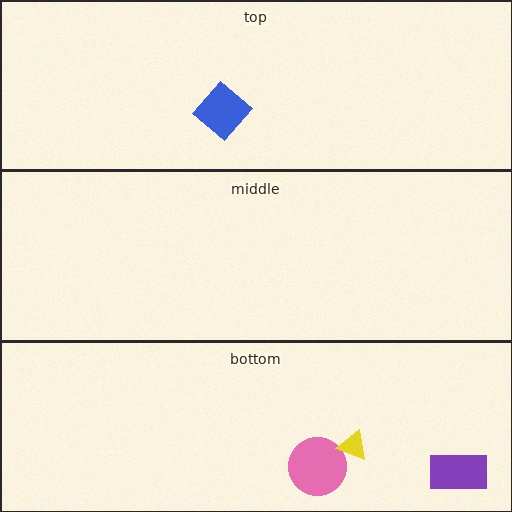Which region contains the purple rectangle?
The bottom region.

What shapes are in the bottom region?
The purple rectangle, the pink circle, the yellow triangle.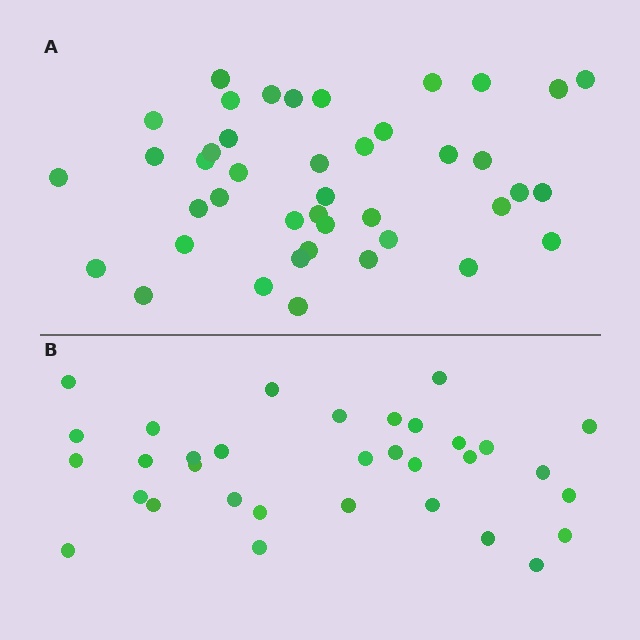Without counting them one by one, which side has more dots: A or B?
Region A (the top region) has more dots.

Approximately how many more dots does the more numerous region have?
Region A has roughly 8 or so more dots than region B.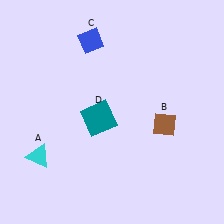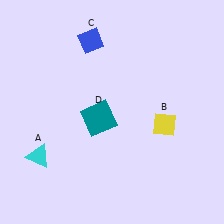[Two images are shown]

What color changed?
The diamond (B) changed from brown in Image 1 to yellow in Image 2.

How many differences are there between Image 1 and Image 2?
There is 1 difference between the two images.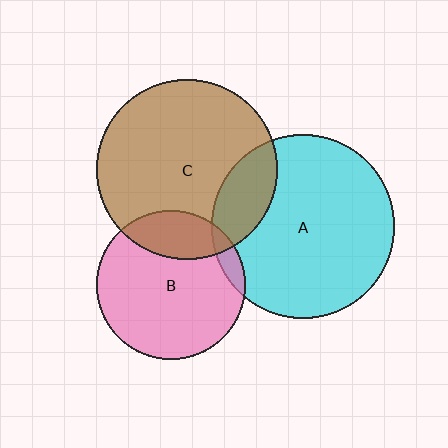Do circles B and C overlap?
Yes.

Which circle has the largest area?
Circle A (cyan).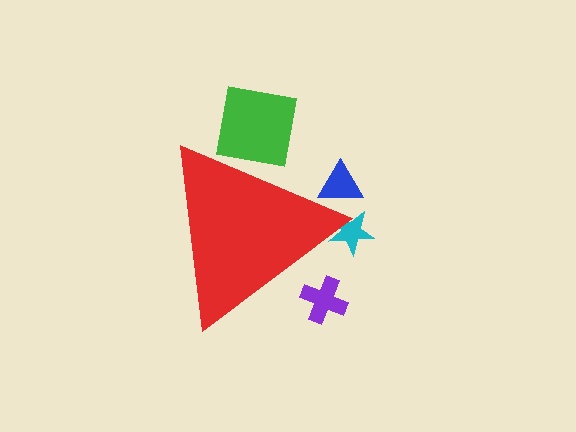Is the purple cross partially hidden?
Yes, the purple cross is partially hidden behind the red triangle.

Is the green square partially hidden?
Yes, the green square is partially hidden behind the red triangle.